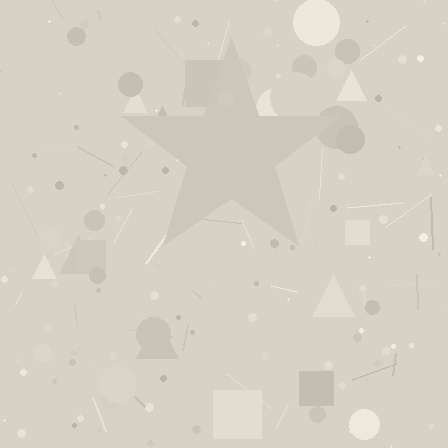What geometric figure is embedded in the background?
A star is embedded in the background.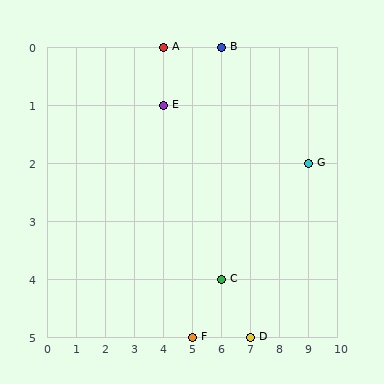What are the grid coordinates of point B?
Point B is at grid coordinates (6, 0).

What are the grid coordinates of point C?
Point C is at grid coordinates (6, 4).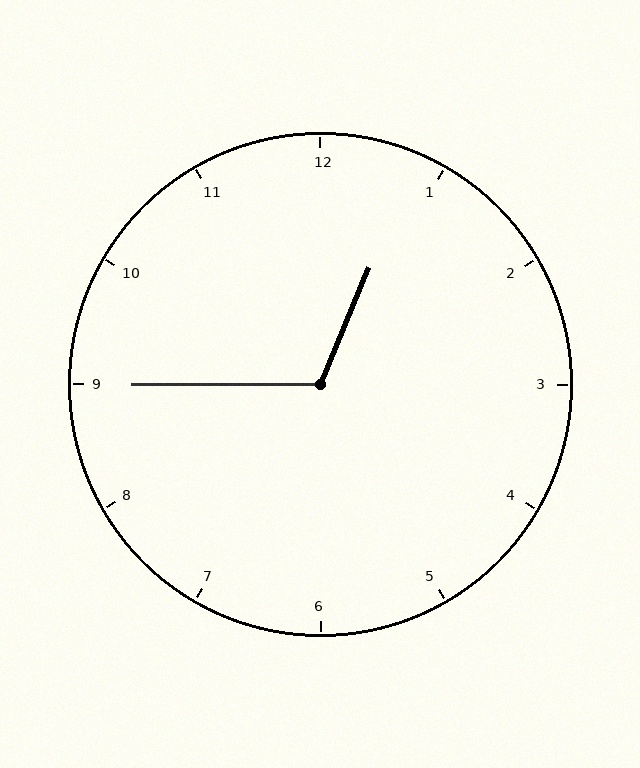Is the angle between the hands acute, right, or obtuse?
It is obtuse.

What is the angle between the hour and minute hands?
Approximately 112 degrees.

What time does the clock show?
12:45.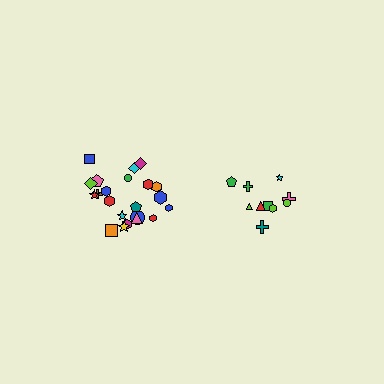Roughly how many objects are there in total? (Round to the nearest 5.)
Roughly 30 objects in total.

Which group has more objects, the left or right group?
The left group.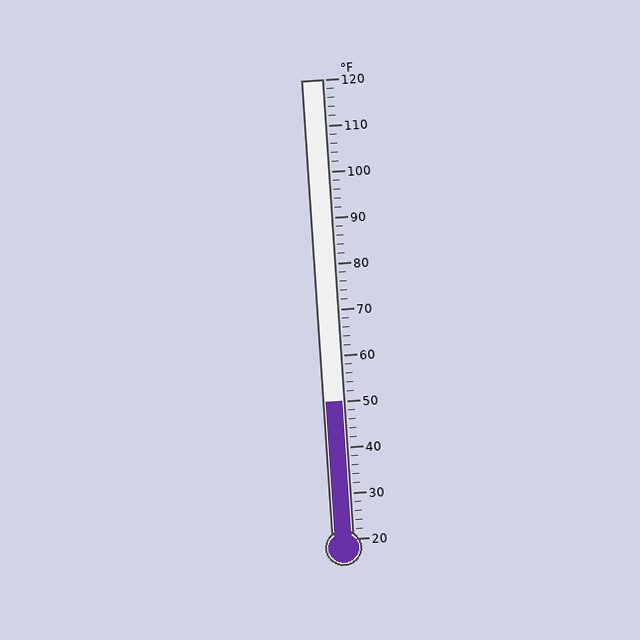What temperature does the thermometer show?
The thermometer shows approximately 50°F.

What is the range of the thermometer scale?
The thermometer scale ranges from 20°F to 120°F.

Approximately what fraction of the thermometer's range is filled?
The thermometer is filled to approximately 30% of its range.